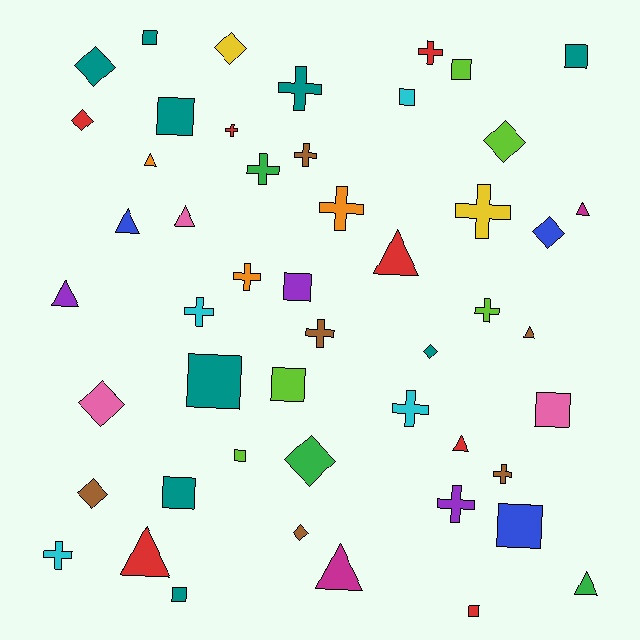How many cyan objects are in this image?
There are 4 cyan objects.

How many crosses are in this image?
There are 15 crosses.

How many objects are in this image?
There are 50 objects.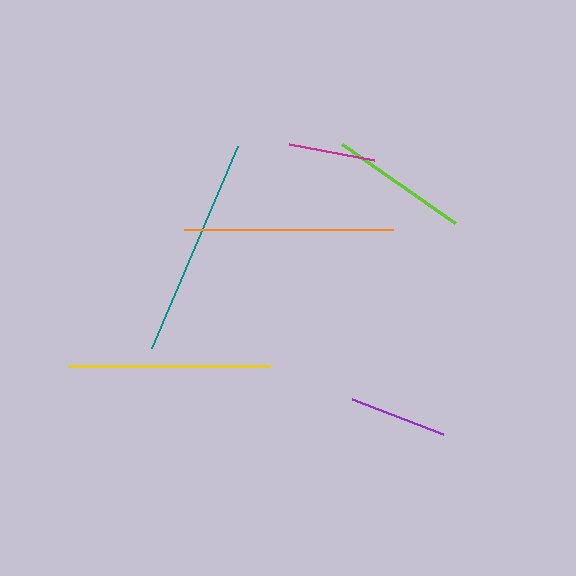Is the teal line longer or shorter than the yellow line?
The teal line is longer than the yellow line.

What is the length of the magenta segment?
The magenta segment is approximately 86 pixels long.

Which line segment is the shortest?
The magenta line is the shortest at approximately 86 pixels.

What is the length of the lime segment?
The lime segment is approximately 138 pixels long.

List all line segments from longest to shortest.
From longest to shortest: teal, orange, yellow, lime, purple, magenta.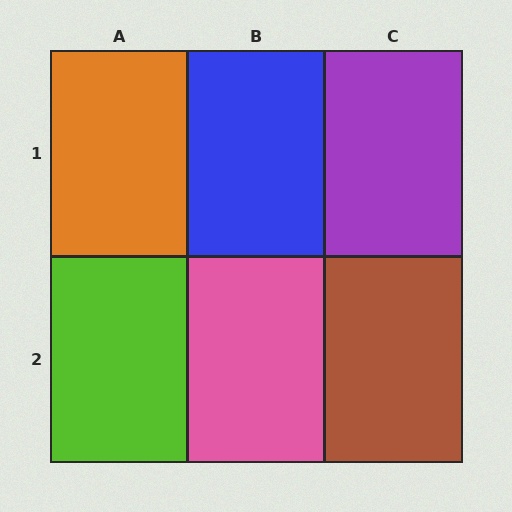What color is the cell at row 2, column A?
Lime.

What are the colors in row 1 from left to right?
Orange, blue, purple.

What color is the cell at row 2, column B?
Pink.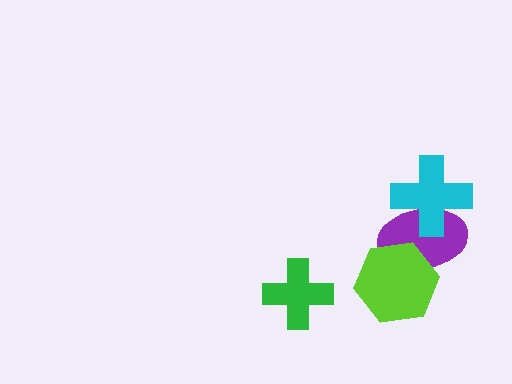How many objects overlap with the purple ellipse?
2 objects overlap with the purple ellipse.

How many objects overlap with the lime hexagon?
1 object overlaps with the lime hexagon.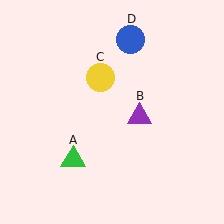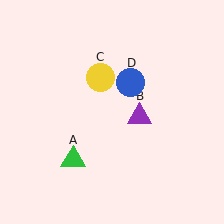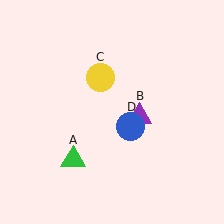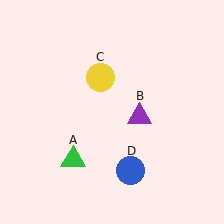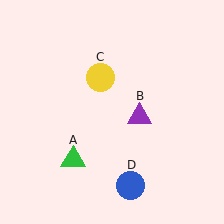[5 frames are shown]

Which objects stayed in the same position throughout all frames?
Green triangle (object A) and purple triangle (object B) and yellow circle (object C) remained stationary.